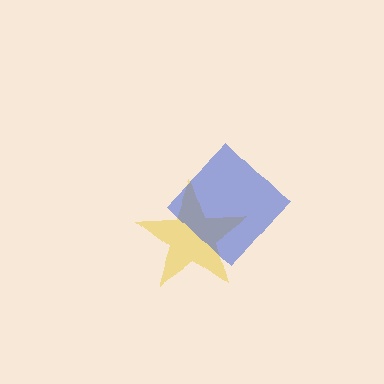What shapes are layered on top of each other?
The layered shapes are: a yellow star, a blue diamond.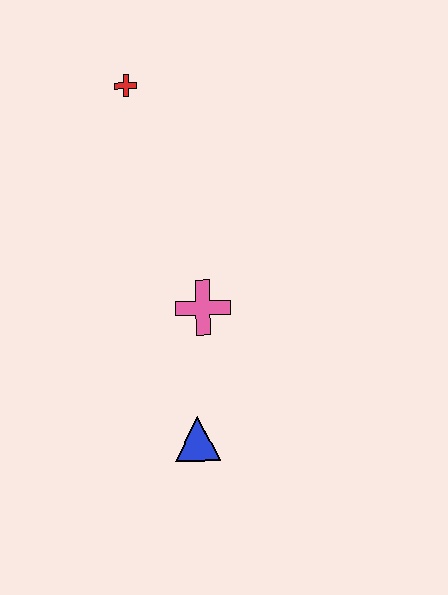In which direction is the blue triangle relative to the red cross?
The blue triangle is below the red cross.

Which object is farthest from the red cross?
The blue triangle is farthest from the red cross.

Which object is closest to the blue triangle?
The pink cross is closest to the blue triangle.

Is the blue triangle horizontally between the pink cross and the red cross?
Yes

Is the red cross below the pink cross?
No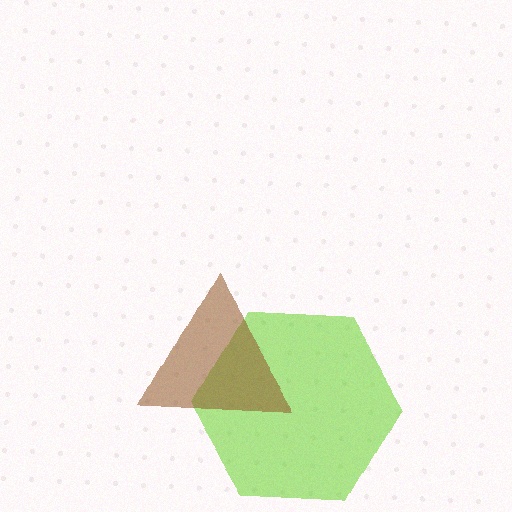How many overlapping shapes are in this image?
There are 2 overlapping shapes in the image.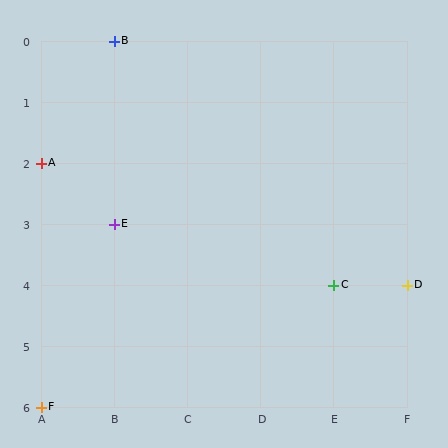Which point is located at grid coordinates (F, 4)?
Point D is at (F, 4).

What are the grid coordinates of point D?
Point D is at grid coordinates (F, 4).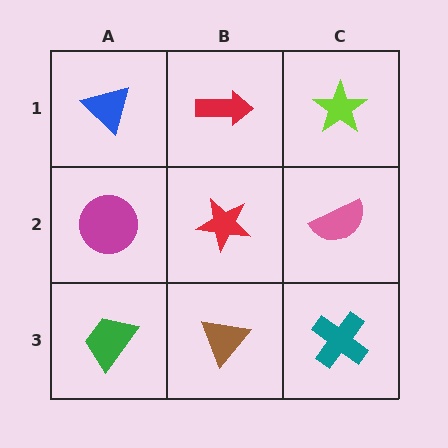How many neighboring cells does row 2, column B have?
4.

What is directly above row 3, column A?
A magenta circle.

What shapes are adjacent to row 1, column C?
A pink semicircle (row 2, column C), a red arrow (row 1, column B).